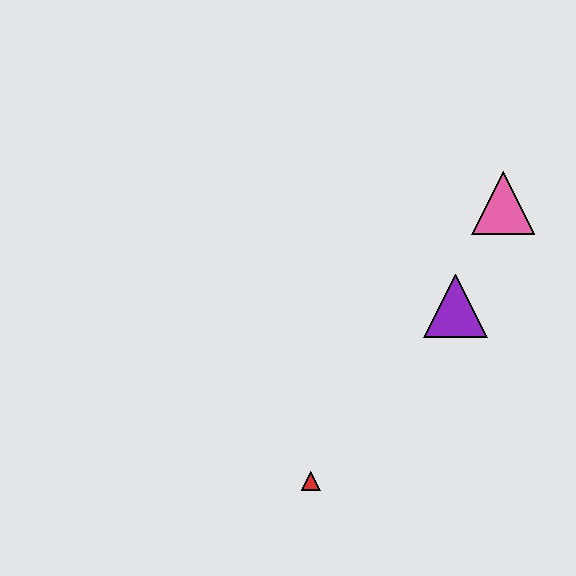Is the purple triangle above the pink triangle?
No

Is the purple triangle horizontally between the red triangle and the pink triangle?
Yes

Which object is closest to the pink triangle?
The purple triangle is closest to the pink triangle.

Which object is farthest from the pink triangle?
The red triangle is farthest from the pink triangle.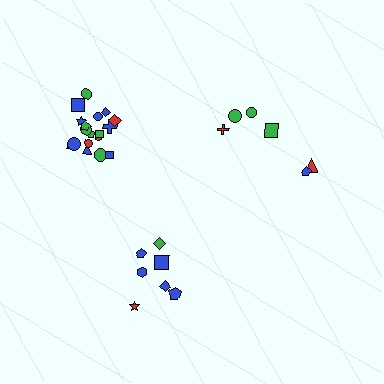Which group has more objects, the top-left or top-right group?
The top-left group.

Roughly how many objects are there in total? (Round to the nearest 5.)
Roughly 30 objects in total.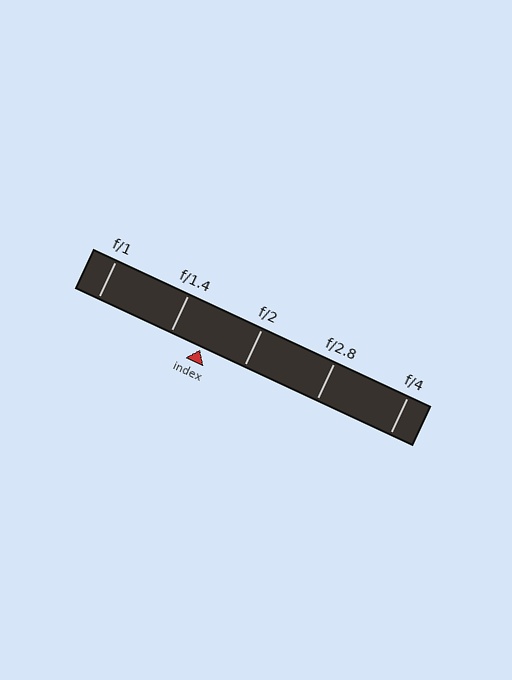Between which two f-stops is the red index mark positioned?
The index mark is between f/1.4 and f/2.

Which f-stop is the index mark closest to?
The index mark is closest to f/1.4.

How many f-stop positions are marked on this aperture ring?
There are 5 f-stop positions marked.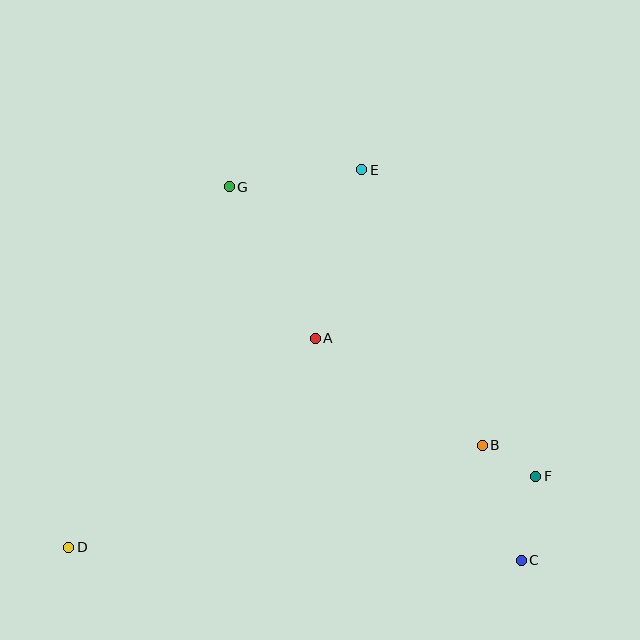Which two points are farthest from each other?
Points D and E are farthest from each other.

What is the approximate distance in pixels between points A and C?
The distance between A and C is approximately 303 pixels.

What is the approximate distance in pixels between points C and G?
The distance between C and G is approximately 474 pixels.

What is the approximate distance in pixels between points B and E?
The distance between B and E is approximately 301 pixels.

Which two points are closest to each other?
Points B and F are closest to each other.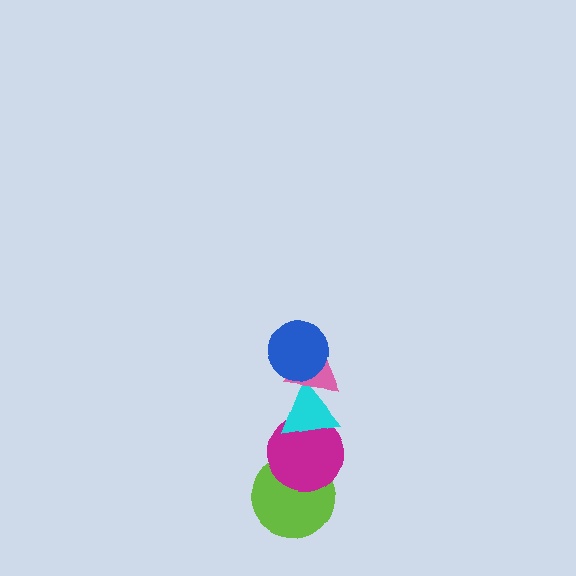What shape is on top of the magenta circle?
The cyan triangle is on top of the magenta circle.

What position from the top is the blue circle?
The blue circle is 1st from the top.